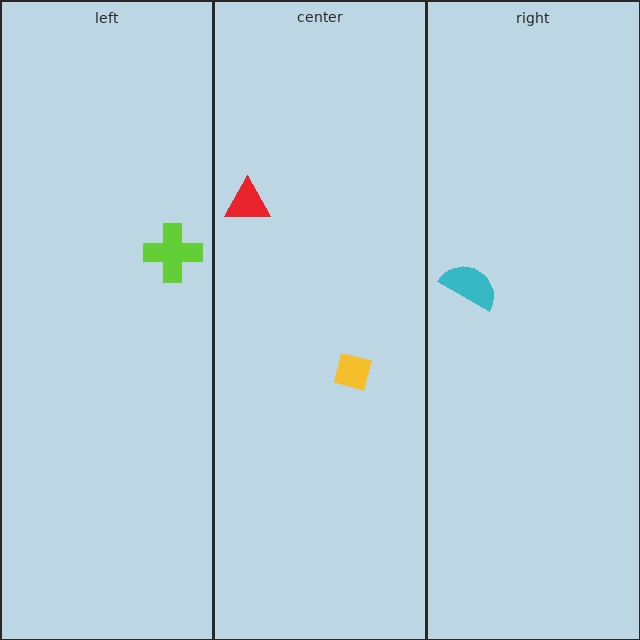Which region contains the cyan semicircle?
The right region.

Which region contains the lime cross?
The left region.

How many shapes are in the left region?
1.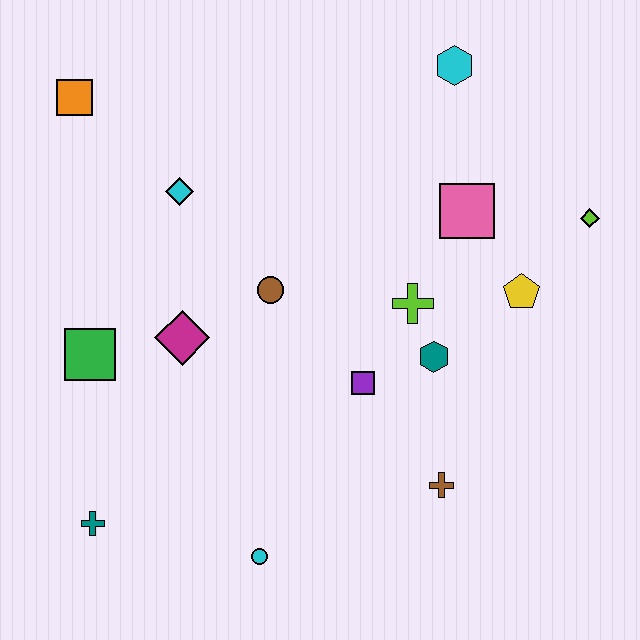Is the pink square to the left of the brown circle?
No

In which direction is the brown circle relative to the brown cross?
The brown circle is above the brown cross.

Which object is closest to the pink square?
The yellow pentagon is closest to the pink square.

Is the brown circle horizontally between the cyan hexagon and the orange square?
Yes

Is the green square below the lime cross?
Yes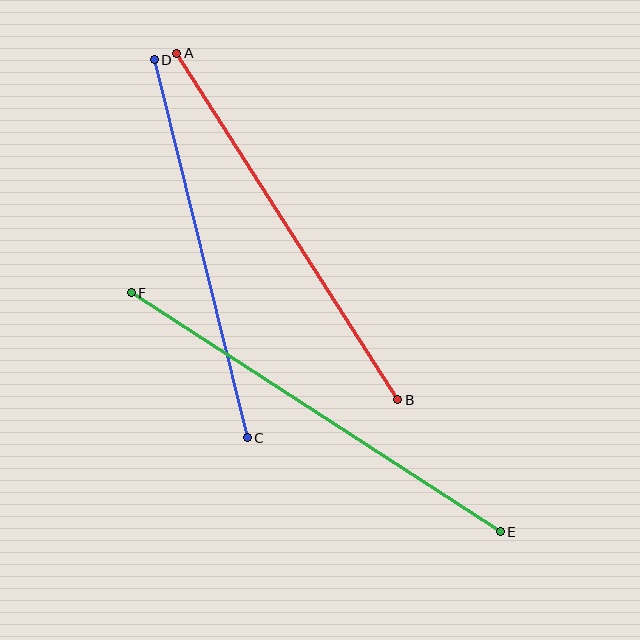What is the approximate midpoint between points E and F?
The midpoint is at approximately (316, 412) pixels.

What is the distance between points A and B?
The distance is approximately 411 pixels.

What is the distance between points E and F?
The distance is approximately 440 pixels.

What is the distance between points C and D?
The distance is approximately 389 pixels.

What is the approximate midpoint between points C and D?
The midpoint is at approximately (201, 249) pixels.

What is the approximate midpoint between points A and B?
The midpoint is at approximately (287, 226) pixels.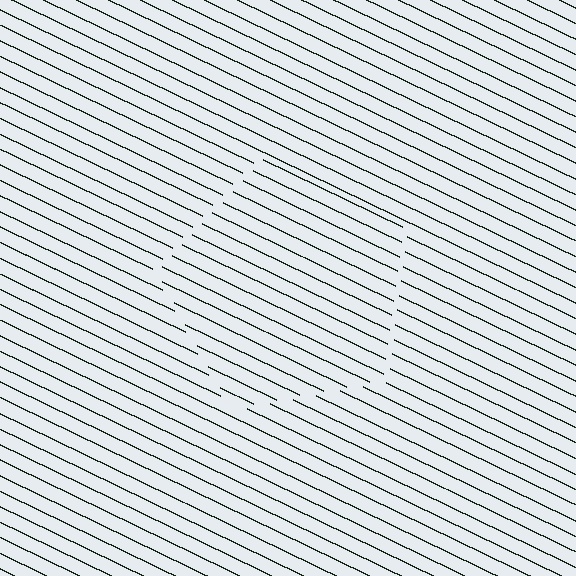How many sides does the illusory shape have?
5 sides — the line-ends trace a pentagon.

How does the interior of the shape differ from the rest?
The interior of the shape contains the same grating, shifted by half a period — the contour is defined by the phase discontinuity where line-ends from the inner and outer gratings abut.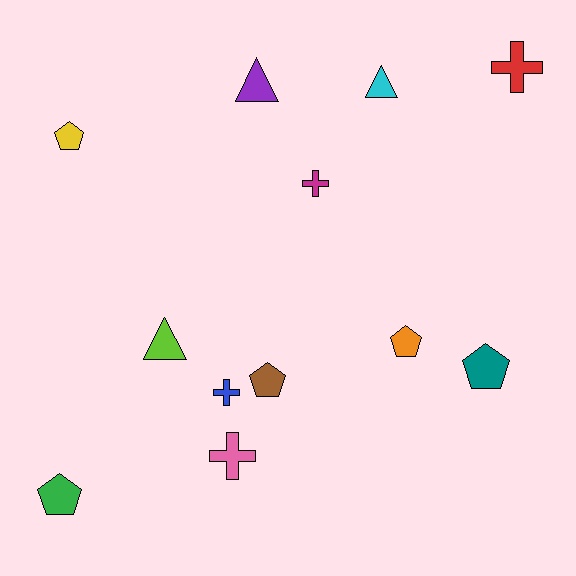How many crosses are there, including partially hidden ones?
There are 4 crosses.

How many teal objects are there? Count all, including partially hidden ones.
There is 1 teal object.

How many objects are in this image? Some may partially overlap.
There are 12 objects.